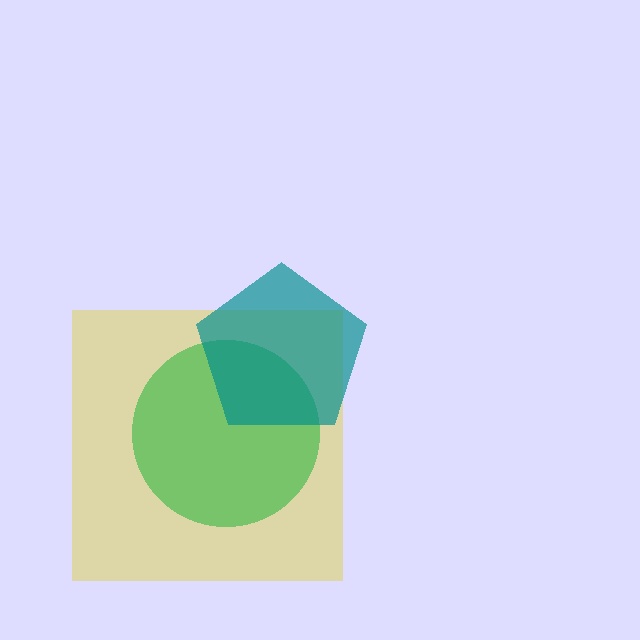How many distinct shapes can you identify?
There are 3 distinct shapes: a yellow square, a green circle, a teal pentagon.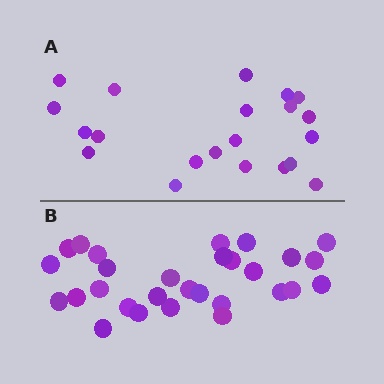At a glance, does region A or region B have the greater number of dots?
Region B (the bottom region) has more dots.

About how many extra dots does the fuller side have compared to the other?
Region B has roughly 8 or so more dots than region A.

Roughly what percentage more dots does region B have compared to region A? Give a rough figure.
About 40% more.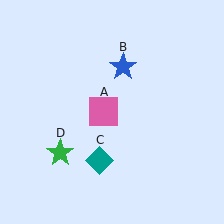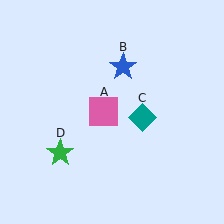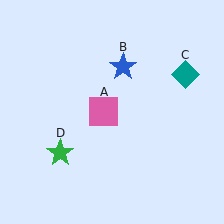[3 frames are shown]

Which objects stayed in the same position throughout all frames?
Pink square (object A) and blue star (object B) and green star (object D) remained stationary.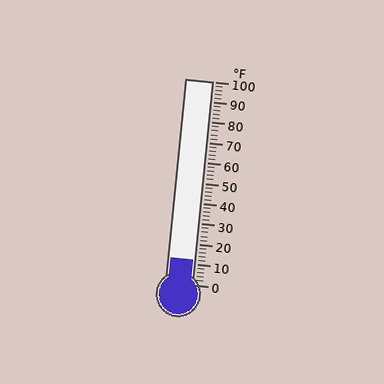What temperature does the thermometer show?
The thermometer shows approximately 12°F.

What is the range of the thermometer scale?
The thermometer scale ranges from 0°F to 100°F.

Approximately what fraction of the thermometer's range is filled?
The thermometer is filled to approximately 10% of its range.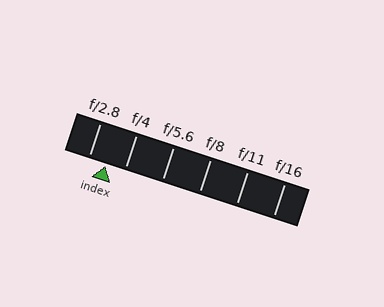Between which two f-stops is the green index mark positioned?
The index mark is between f/2.8 and f/4.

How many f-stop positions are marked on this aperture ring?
There are 6 f-stop positions marked.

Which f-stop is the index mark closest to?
The index mark is closest to f/2.8.